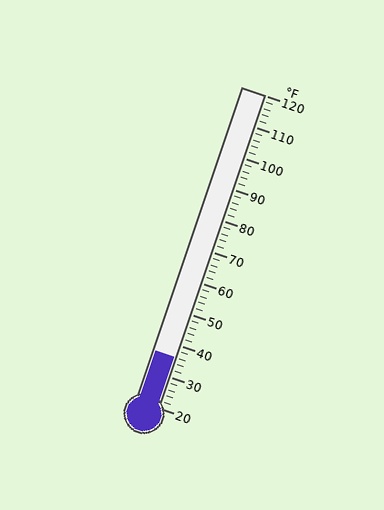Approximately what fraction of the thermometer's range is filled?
The thermometer is filled to approximately 15% of its range.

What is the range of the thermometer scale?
The thermometer scale ranges from 20°F to 120°F.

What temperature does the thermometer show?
The thermometer shows approximately 36°F.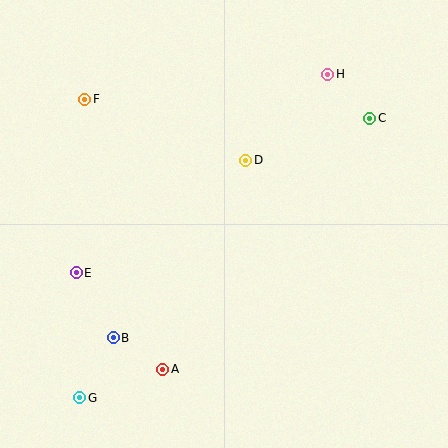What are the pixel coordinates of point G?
Point G is at (80, 398).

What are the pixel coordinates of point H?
Point H is at (328, 74).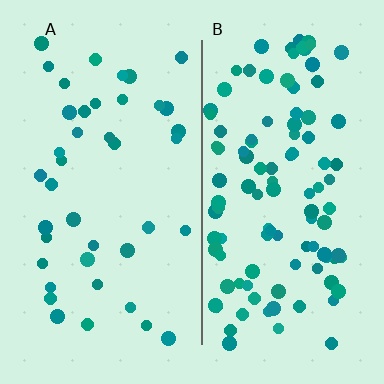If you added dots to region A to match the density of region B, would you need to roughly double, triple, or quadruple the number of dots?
Approximately triple.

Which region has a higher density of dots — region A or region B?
B (the right).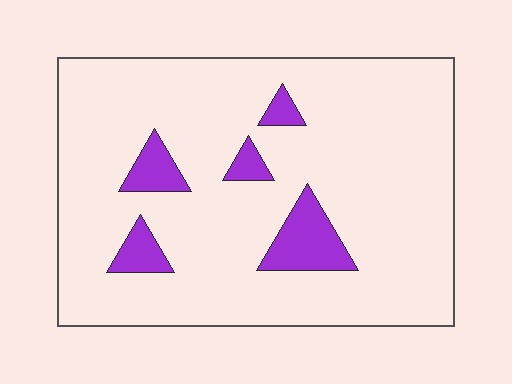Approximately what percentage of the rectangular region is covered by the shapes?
Approximately 10%.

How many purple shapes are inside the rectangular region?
5.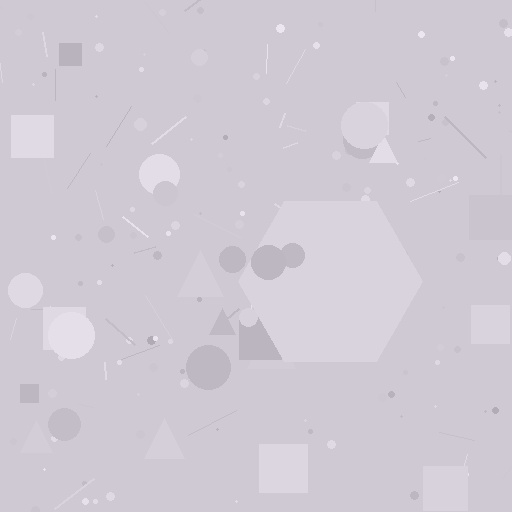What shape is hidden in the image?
A hexagon is hidden in the image.